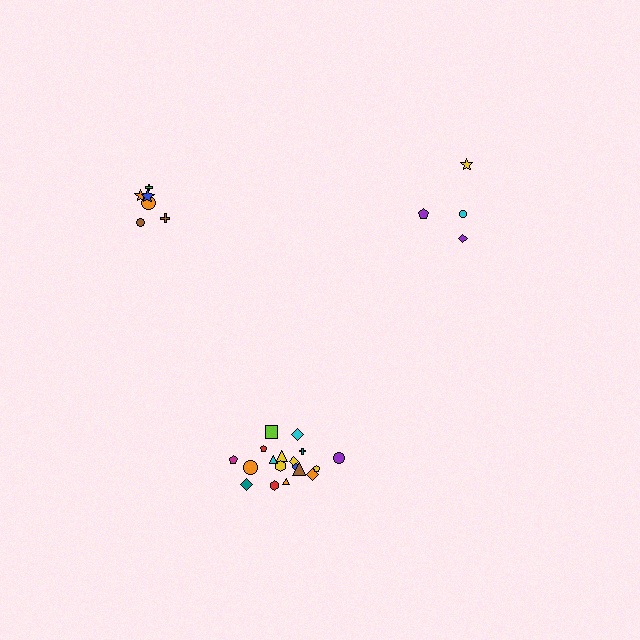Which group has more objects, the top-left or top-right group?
The top-left group.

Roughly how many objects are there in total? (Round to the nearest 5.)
Roughly 30 objects in total.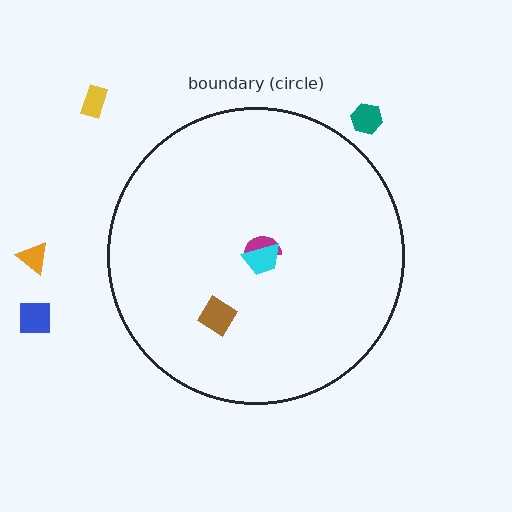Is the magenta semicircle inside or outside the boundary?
Inside.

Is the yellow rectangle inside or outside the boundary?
Outside.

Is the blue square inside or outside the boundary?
Outside.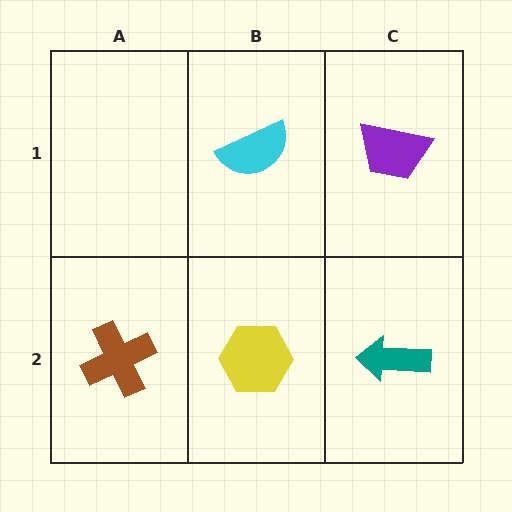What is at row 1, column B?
A cyan semicircle.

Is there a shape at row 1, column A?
No, that cell is empty.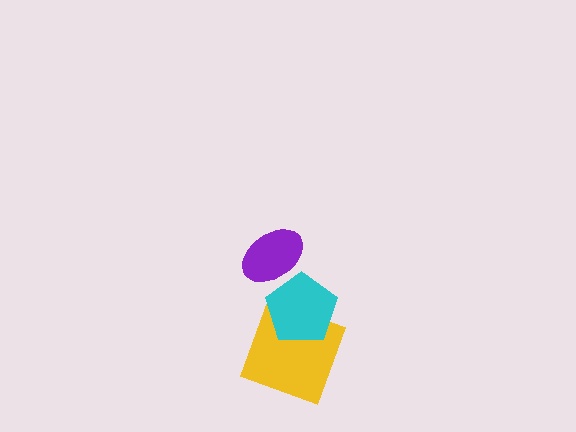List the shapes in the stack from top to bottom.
From top to bottom: the purple ellipse, the cyan pentagon, the yellow square.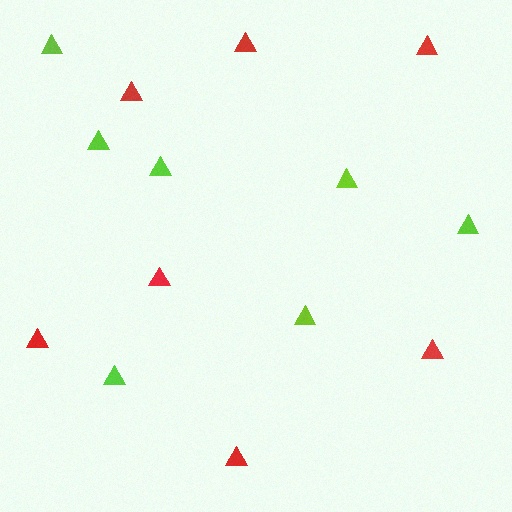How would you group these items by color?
There are 2 groups: one group of red triangles (7) and one group of lime triangles (7).